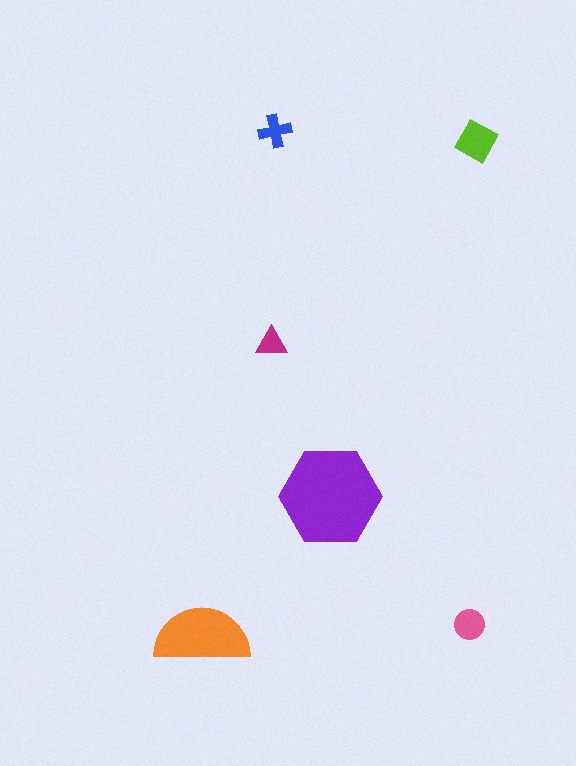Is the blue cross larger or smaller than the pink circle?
Smaller.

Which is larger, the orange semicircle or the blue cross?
The orange semicircle.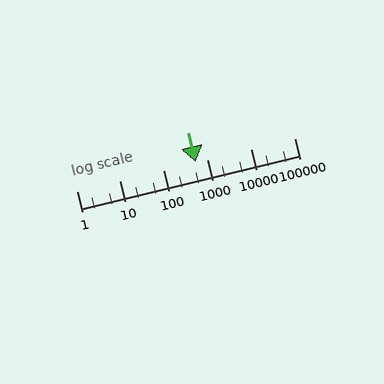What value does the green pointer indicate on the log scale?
The pointer indicates approximately 540.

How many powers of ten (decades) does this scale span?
The scale spans 5 decades, from 1 to 100000.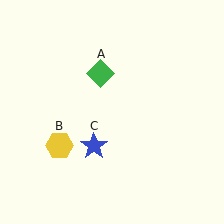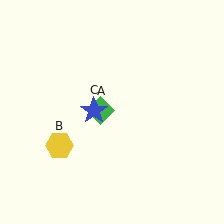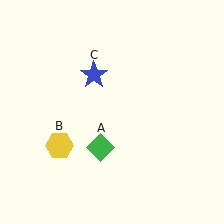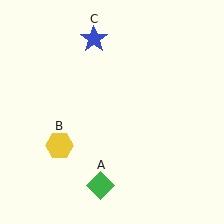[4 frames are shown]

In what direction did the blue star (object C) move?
The blue star (object C) moved up.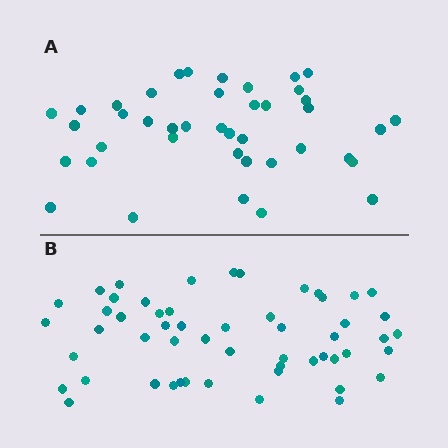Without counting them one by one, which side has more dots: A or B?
Region B (the bottom region) has more dots.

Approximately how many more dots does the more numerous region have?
Region B has approximately 15 more dots than region A.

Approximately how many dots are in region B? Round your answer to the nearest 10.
About 50 dots. (The exact count is 54, which rounds to 50.)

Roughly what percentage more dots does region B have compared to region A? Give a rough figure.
About 30% more.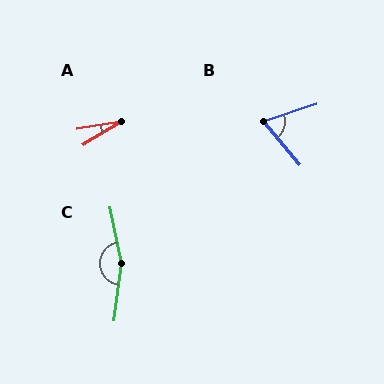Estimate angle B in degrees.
Approximately 68 degrees.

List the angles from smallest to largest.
A (22°), B (68°), C (161°).